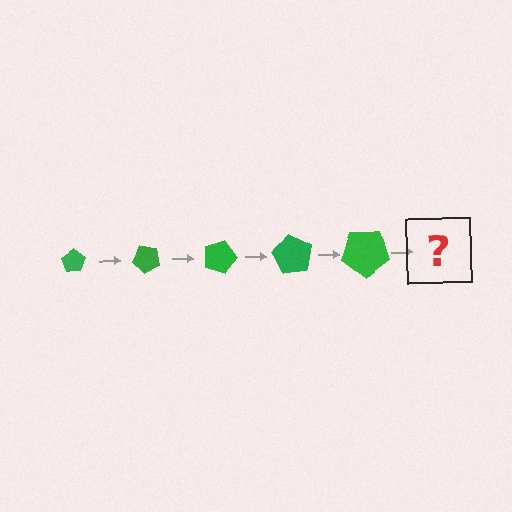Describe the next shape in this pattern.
It should be a pentagon, larger than the previous one and rotated 225 degrees from the start.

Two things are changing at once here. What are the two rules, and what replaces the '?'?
The two rules are that the pentagon grows larger each step and it rotates 45 degrees each step. The '?' should be a pentagon, larger than the previous one and rotated 225 degrees from the start.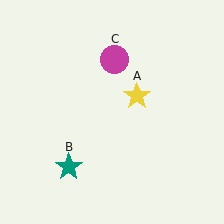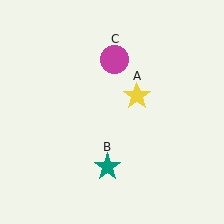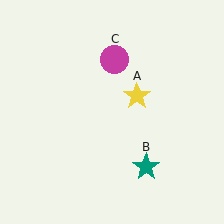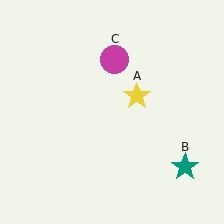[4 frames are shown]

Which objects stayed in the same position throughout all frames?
Yellow star (object A) and magenta circle (object C) remained stationary.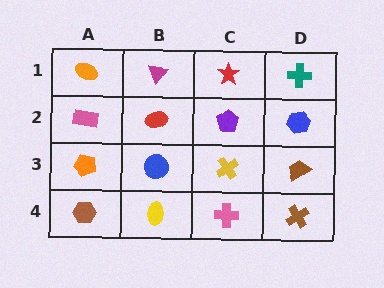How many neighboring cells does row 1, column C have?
3.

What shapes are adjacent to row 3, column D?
A blue hexagon (row 2, column D), a brown cross (row 4, column D), a yellow cross (row 3, column C).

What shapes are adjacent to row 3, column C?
A purple pentagon (row 2, column C), a pink cross (row 4, column C), a blue circle (row 3, column B), a brown trapezoid (row 3, column D).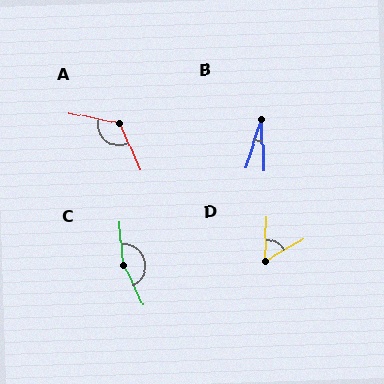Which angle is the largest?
C, at approximately 160 degrees.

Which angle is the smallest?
B, at approximately 20 degrees.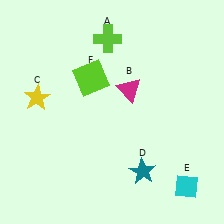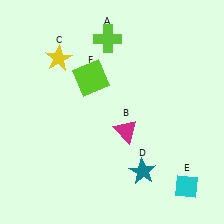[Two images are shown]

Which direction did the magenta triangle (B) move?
The magenta triangle (B) moved down.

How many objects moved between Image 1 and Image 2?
2 objects moved between the two images.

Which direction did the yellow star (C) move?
The yellow star (C) moved up.